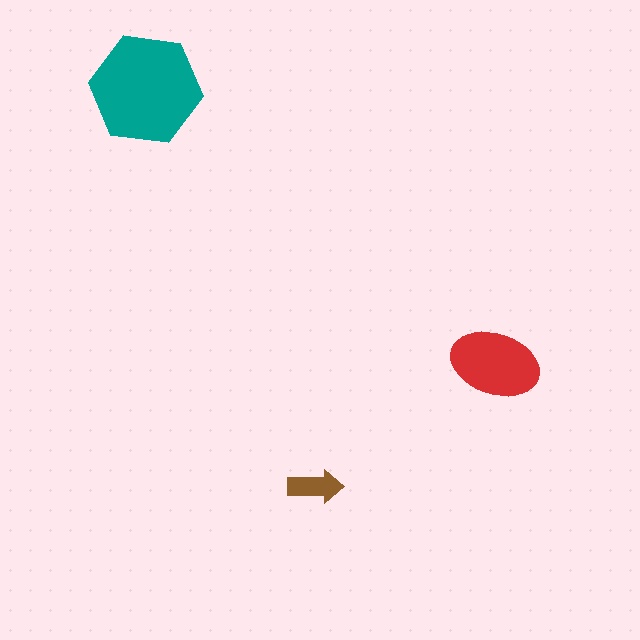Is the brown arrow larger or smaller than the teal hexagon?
Smaller.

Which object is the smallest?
The brown arrow.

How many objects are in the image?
There are 3 objects in the image.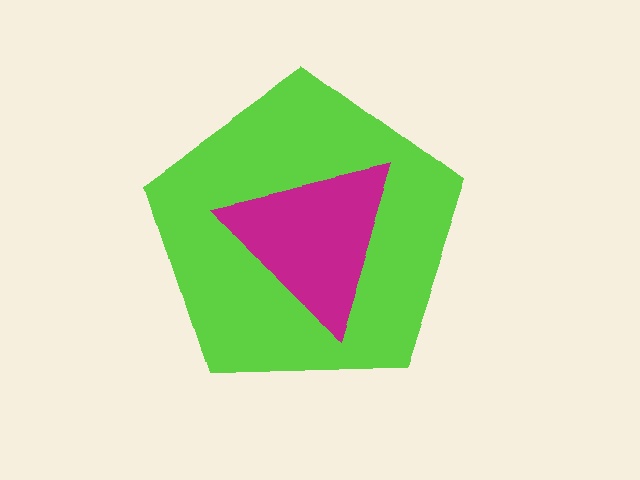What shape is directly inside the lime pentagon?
The magenta triangle.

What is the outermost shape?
The lime pentagon.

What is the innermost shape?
The magenta triangle.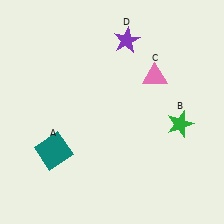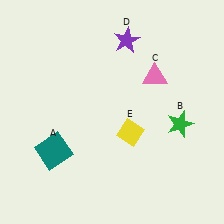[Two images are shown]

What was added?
A yellow diamond (E) was added in Image 2.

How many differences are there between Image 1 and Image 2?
There is 1 difference between the two images.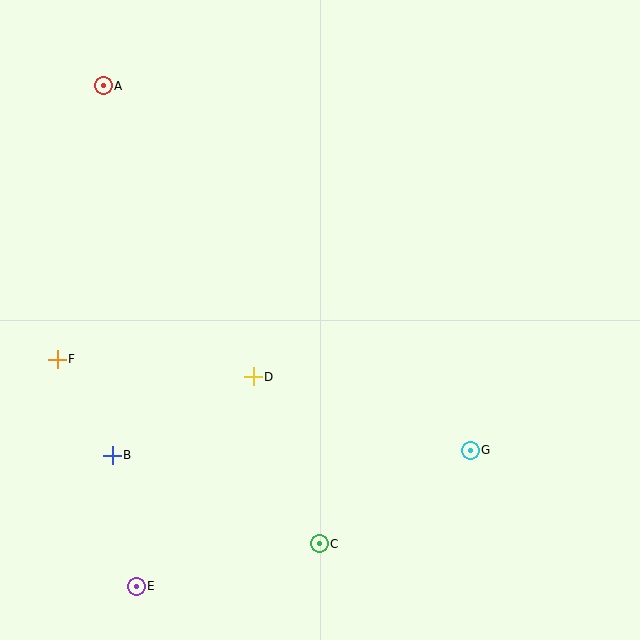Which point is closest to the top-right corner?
Point G is closest to the top-right corner.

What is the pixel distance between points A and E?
The distance between A and E is 502 pixels.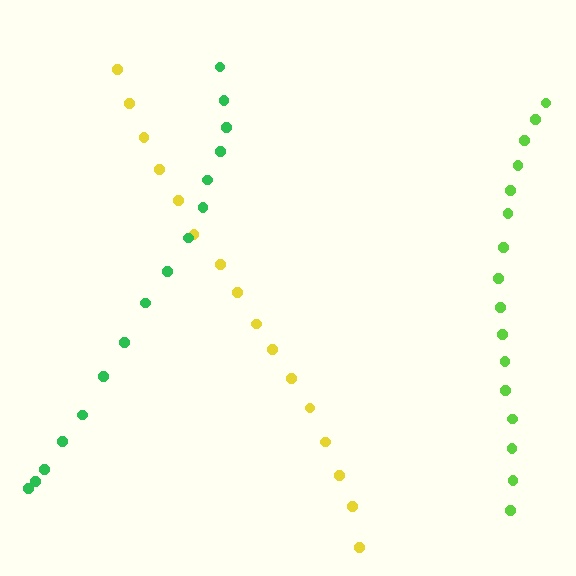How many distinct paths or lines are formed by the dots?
There are 3 distinct paths.